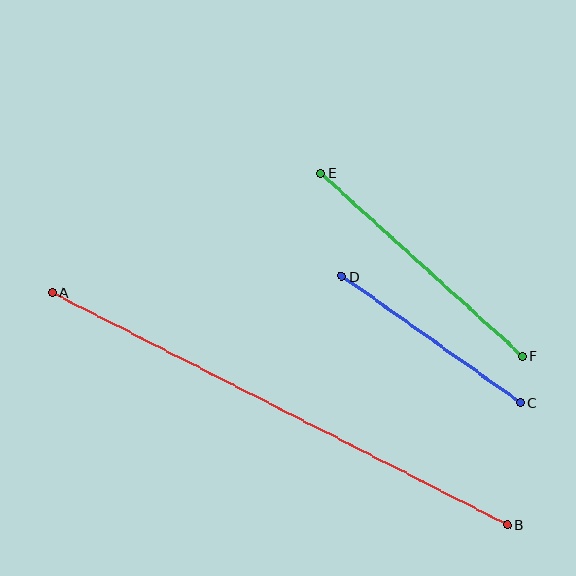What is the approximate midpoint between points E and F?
The midpoint is at approximately (422, 265) pixels.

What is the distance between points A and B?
The distance is approximately 511 pixels.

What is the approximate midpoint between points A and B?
The midpoint is at approximately (280, 409) pixels.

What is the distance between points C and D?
The distance is approximately 218 pixels.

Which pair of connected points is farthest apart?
Points A and B are farthest apart.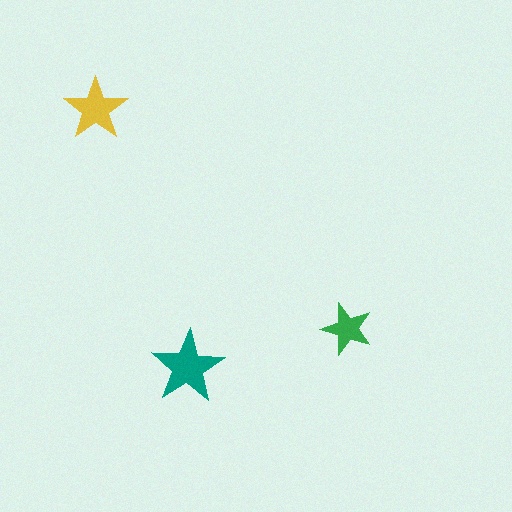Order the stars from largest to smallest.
the teal one, the yellow one, the green one.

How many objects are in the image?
There are 3 objects in the image.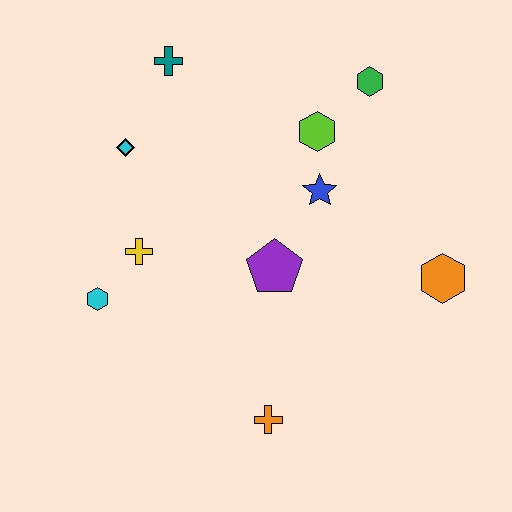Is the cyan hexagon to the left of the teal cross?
Yes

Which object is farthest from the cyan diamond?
The orange hexagon is farthest from the cyan diamond.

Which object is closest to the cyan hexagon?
The yellow cross is closest to the cyan hexagon.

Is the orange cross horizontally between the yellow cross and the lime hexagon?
Yes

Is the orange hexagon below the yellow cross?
Yes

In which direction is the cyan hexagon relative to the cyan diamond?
The cyan hexagon is below the cyan diamond.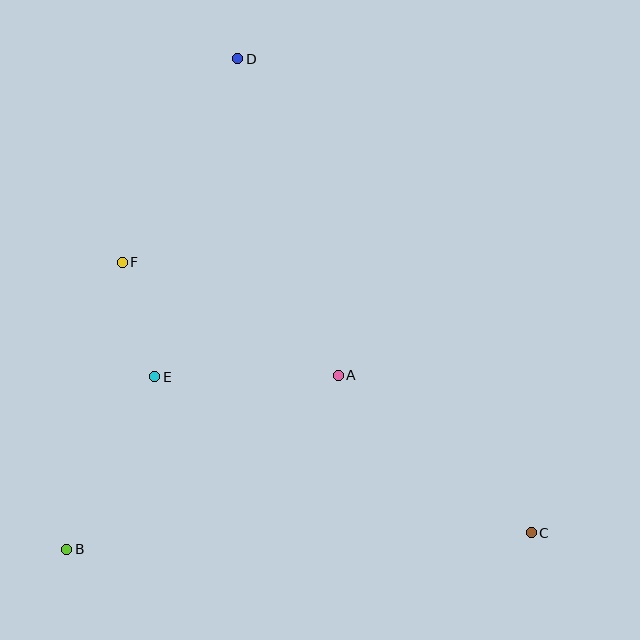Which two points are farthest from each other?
Points C and D are farthest from each other.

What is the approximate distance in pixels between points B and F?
The distance between B and F is approximately 292 pixels.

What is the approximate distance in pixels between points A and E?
The distance between A and E is approximately 183 pixels.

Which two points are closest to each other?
Points E and F are closest to each other.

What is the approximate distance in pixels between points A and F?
The distance between A and F is approximately 244 pixels.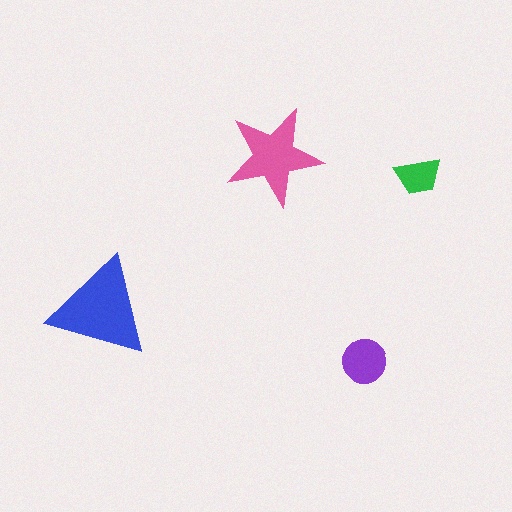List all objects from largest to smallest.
The blue triangle, the pink star, the purple circle, the green trapezoid.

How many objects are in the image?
There are 4 objects in the image.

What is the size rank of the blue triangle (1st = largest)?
1st.